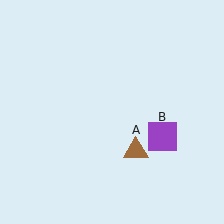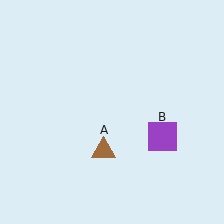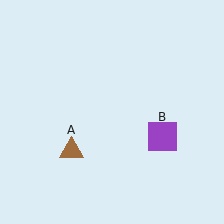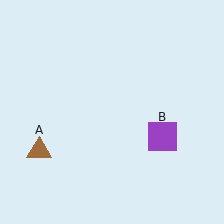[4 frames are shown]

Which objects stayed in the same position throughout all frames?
Purple square (object B) remained stationary.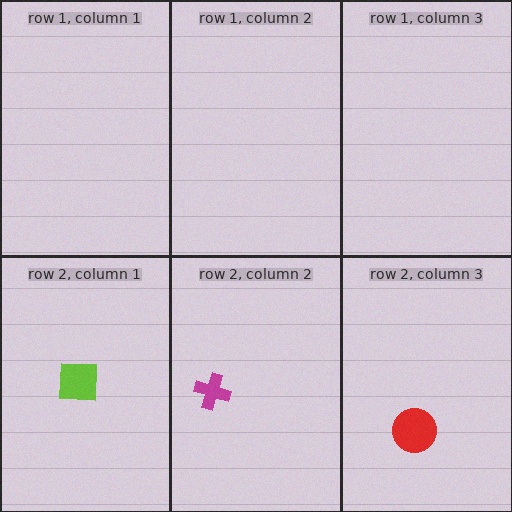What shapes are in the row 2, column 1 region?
The lime square.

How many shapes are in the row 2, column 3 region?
1.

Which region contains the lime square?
The row 2, column 1 region.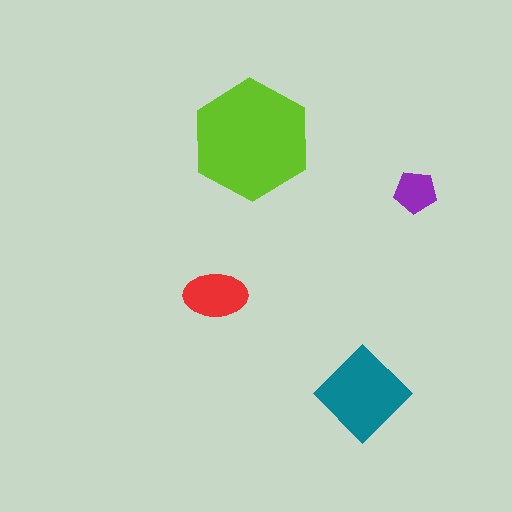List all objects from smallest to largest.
The purple pentagon, the red ellipse, the teal diamond, the lime hexagon.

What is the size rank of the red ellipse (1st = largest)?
3rd.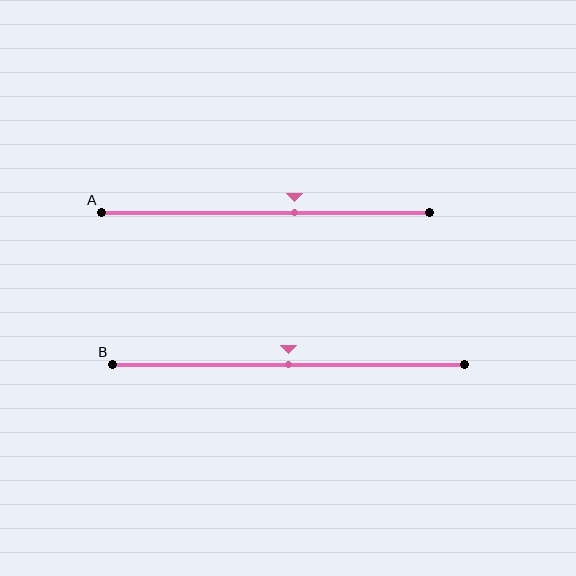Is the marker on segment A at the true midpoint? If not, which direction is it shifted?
No, the marker on segment A is shifted to the right by about 9% of the segment length.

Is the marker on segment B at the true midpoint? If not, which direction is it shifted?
Yes, the marker on segment B is at the true midpoint.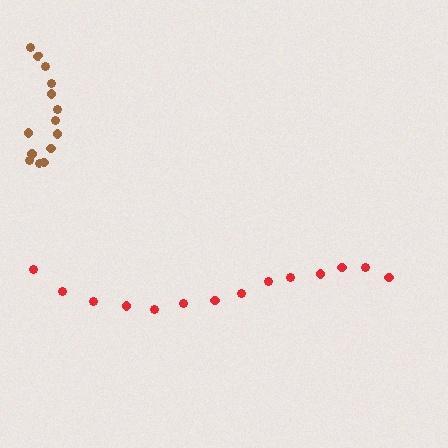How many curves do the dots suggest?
There are 2 distinct paths.